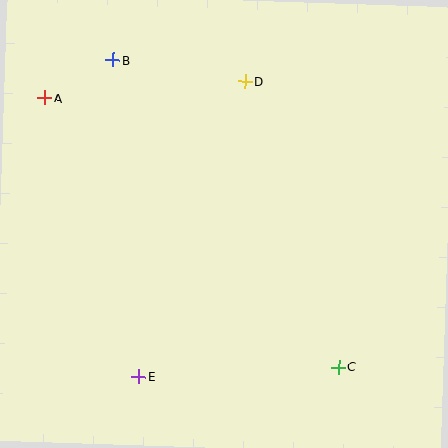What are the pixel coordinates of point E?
Point E is at (139, 377).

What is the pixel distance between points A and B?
The distance between A and B is 78 pixels.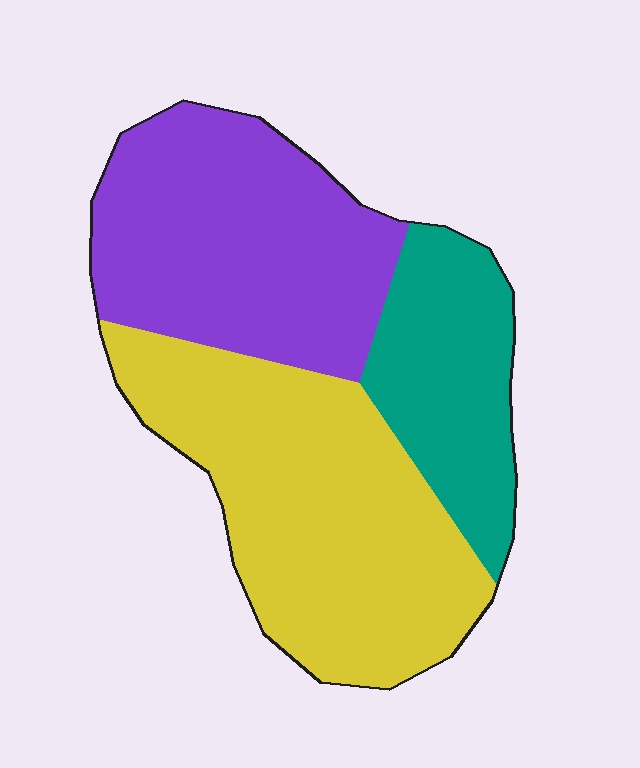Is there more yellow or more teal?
Yellow.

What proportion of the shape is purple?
Purple covers about 35% of the shape.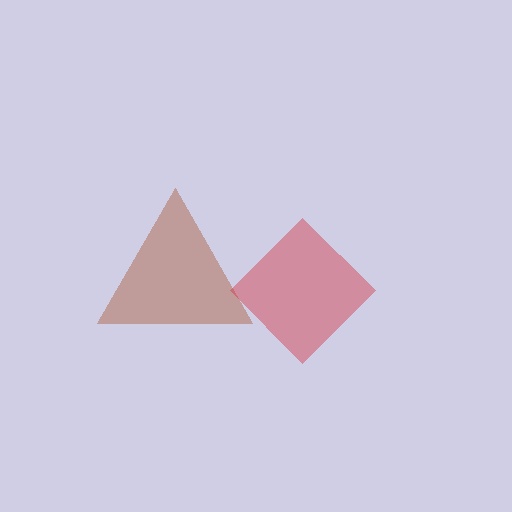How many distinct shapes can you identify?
There are 2 distinct shapes: a brown triangle, a red diamond.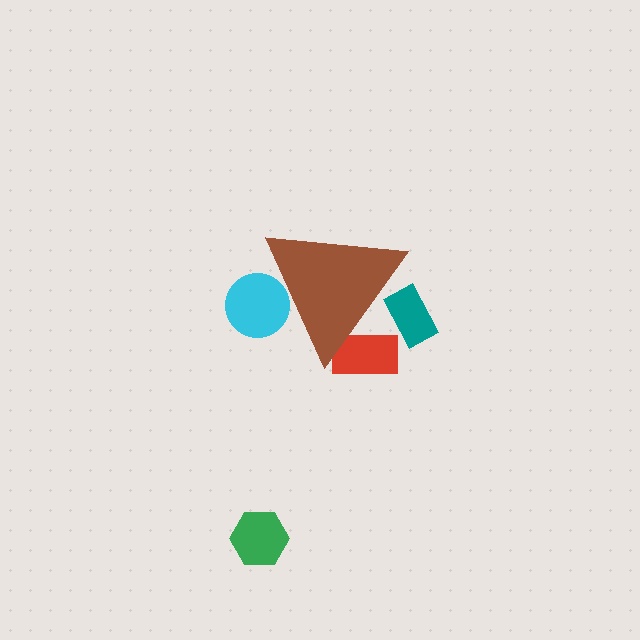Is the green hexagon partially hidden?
No, the green hexagon is fully visible.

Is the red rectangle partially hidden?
Yes, the red rectangle is partially hidden behind the brown triangle.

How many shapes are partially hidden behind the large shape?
3 shapes are partially hidden.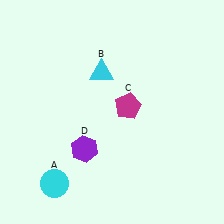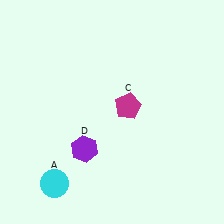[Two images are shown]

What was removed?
The cyan triangle (B) was removed in Image 2.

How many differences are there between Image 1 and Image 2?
There is 1 difference between the two images.